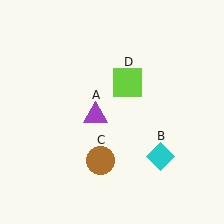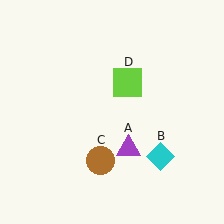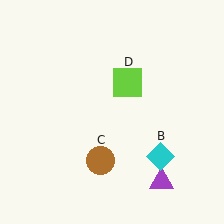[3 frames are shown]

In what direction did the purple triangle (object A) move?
The purple triangle (object A) moved down and to the right.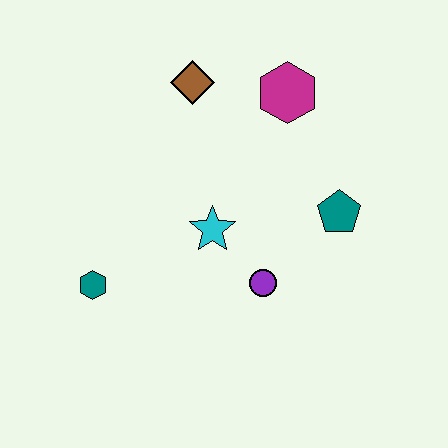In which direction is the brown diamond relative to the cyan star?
The brown diamond is above the cyan star.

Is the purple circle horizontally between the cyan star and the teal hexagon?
No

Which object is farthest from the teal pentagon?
The teal hexagon is farthest from the teal pentagon.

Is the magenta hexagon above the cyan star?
Yes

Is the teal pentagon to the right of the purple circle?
Yes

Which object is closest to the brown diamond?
The magenta hexagon is closest to the brown diamond.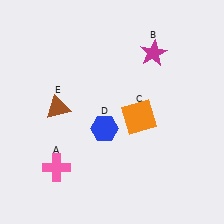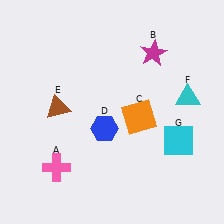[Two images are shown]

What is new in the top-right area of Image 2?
A cyan triangle (F) was added in the top-right area of Image 2.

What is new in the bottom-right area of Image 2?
A cyan square (G) was added in the bottom-right area of Image 2.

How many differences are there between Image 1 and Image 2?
There are 2 differences between the two images.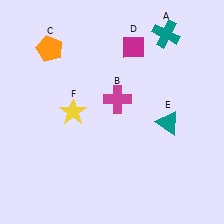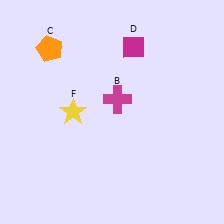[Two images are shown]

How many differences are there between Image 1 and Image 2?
There are 2 differences between the two images.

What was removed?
The teal cross (A), the teal triangle (E) were removed in Image 2.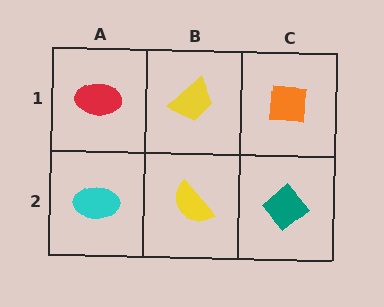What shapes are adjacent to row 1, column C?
A teal diamond (row 2, column C), a yellow trapezoid (row 1, column B).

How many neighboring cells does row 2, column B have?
3.